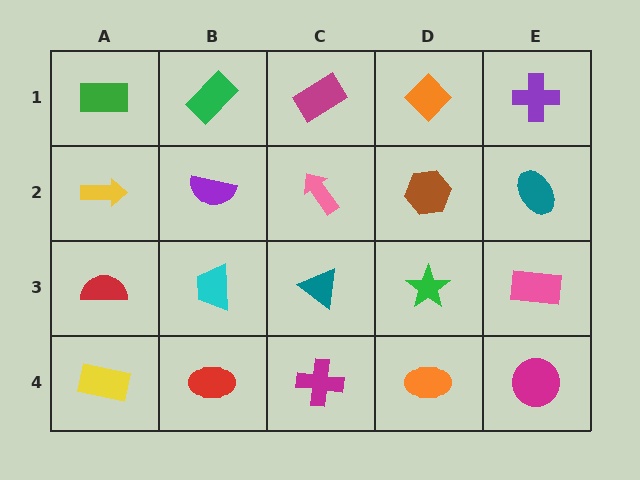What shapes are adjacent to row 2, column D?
An orange diamond (row 1, column D), a green star (row 3, column D), a pink arrow (row 2, column C), a teal ellipse (row 2, column E).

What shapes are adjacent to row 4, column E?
A pink rectangle (row 3, column E), an orange ellipse (row 4, column D).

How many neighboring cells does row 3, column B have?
4.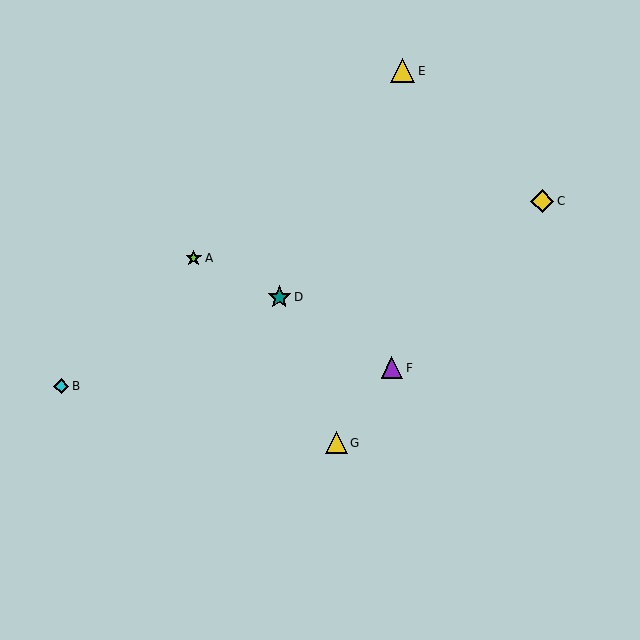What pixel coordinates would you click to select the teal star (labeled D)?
Click at (279, 297) to select the teal star D.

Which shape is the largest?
The yellow triangle (labeled E) is the largest.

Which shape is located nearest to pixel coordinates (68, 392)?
The cyan diamond (labeled B) at (61, 386) is nearest to that location.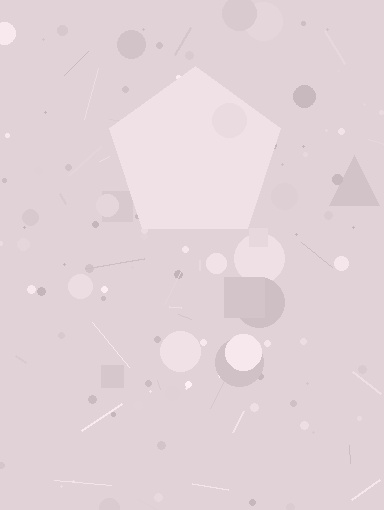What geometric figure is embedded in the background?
A pentagon is embedded in the background.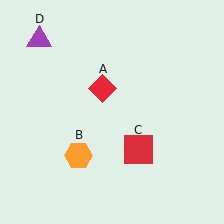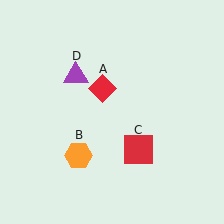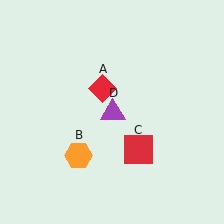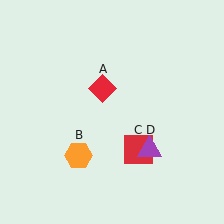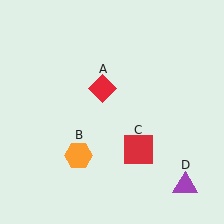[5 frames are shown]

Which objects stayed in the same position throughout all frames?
Red diamond (object A) and orange hexagon (object B) and red square (object C) remained stationary.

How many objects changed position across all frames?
1 object changed position: purple triangle (object D).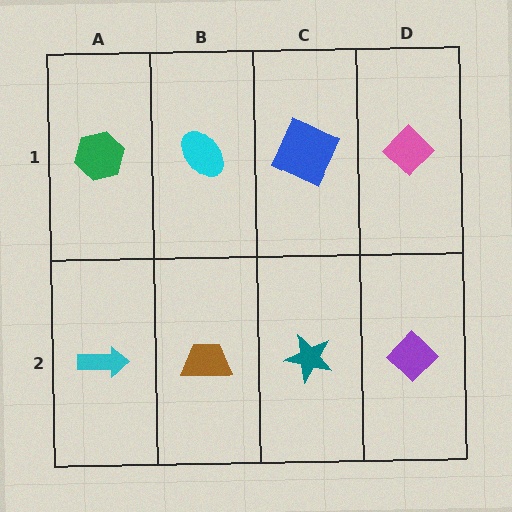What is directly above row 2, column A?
A green hexagon.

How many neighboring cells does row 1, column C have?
3.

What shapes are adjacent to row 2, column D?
A pink diamond (row 1, column D), a teal star (row 2, column C).